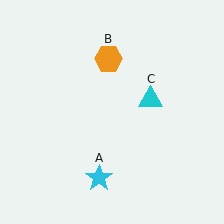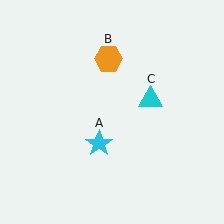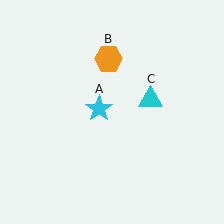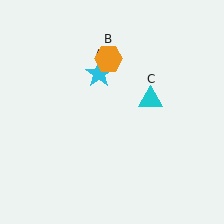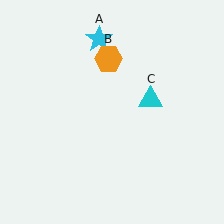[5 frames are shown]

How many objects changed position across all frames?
1 object changed position: cyan star (object A).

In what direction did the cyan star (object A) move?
The cyan star (object A) moved up.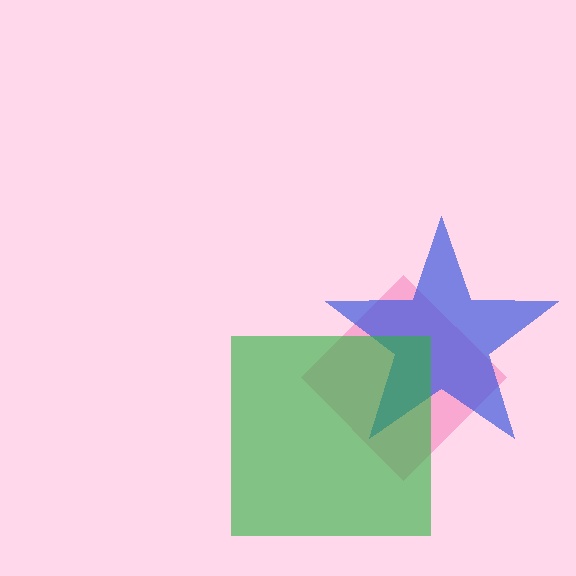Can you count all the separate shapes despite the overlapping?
Yes, there are 3 separate shapes.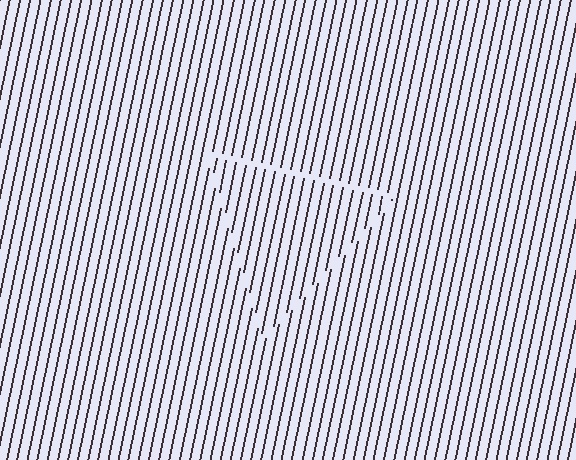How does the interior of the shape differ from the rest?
The interior of the shape contains the same grating, shifted by half a period — the contour is defined by the phase discontinuity where line-ends from the inner and outer gratings abut.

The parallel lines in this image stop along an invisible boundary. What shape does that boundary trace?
An illusory triangle. The interior of the shape contains the same grating, shifted by half a period — the contour is defined by the phase discontinuity where line-ends from the inner and outer gratings abut.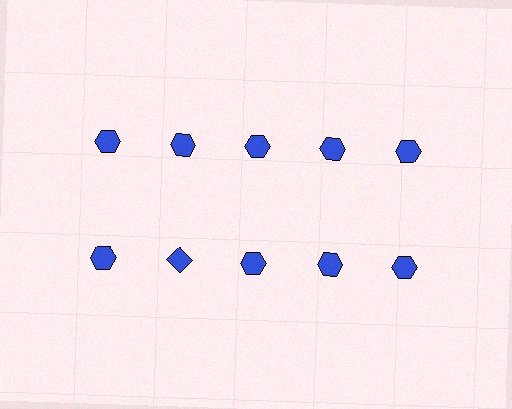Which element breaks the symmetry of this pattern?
The blue diamond in the second row, second from left column breaks the symmetry. All other shapes are blue hexagons.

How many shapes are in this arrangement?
There are 10 shapes arranged in a grid pattern.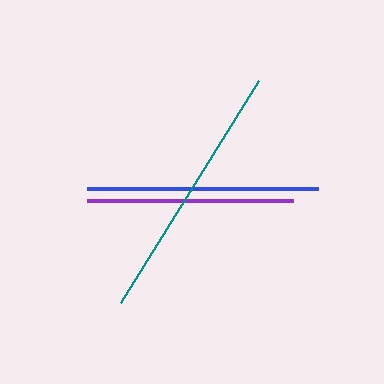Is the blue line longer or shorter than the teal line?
The teal line is longer than the blue line.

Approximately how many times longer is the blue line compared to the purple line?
The blue line is approximately 1.1 times the length of the purple line.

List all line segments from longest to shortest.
From longest to shortest: teal, blue, purple.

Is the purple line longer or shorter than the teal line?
The teal line is longer than the purple line.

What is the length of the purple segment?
The purple segment is approximately 206 pixels long.